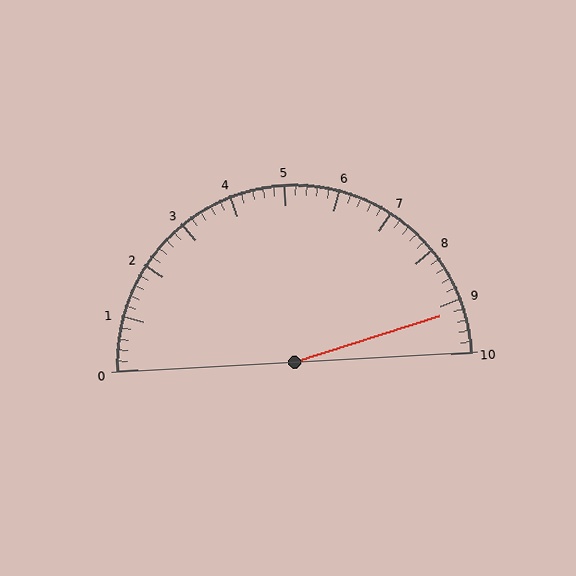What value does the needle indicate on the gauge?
The needle indicates approximately 9.2.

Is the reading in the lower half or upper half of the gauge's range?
The reading is in the upper half of the range (0 to 10).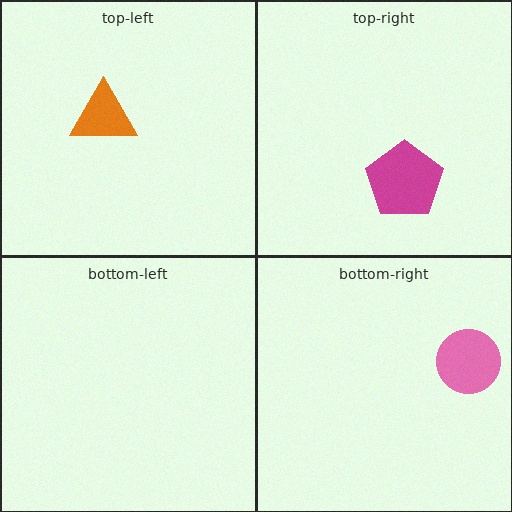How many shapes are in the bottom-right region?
1.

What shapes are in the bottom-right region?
The pink circle.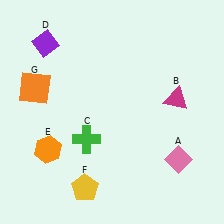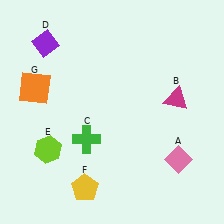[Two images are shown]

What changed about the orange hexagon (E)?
In Image 1, E is orange. In Image 2, it changed to lime.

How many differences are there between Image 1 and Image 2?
There is 1 difference between the two images.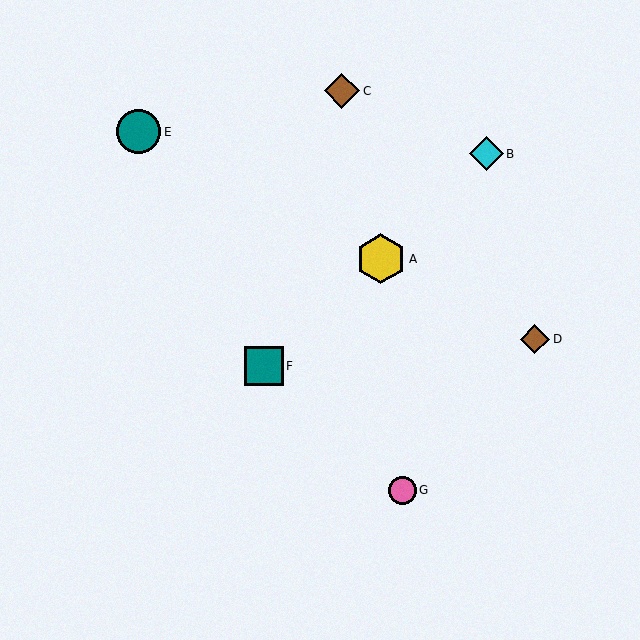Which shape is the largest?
The yellow hexagon (labeled A) is the largest.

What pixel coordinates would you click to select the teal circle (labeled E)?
Click at (139, 132) to select the teal circle E.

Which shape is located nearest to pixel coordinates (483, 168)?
The cyan diamond (labeled B) at (486, 154) is nearest to that location.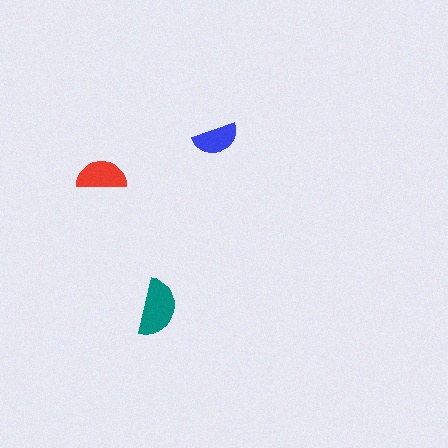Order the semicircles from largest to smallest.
the teal one, the red one, the blue one.